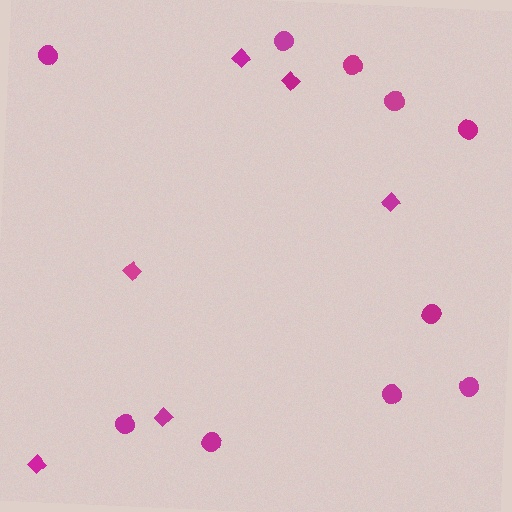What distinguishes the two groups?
There are 2 groups: one group of circles (10) and one group of diamonds (6).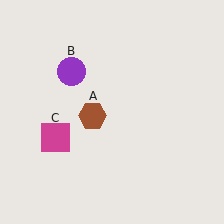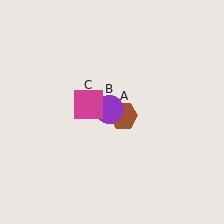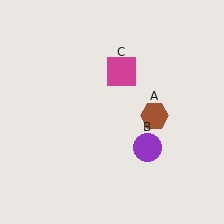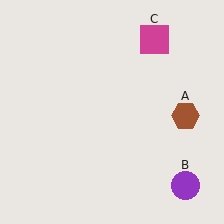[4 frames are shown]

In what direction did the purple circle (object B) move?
The purple circle (object B) moved down and to the right.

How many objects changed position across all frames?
3 objects changed position: brown hexagon (object A), purple circle (object B), magenta square (object C).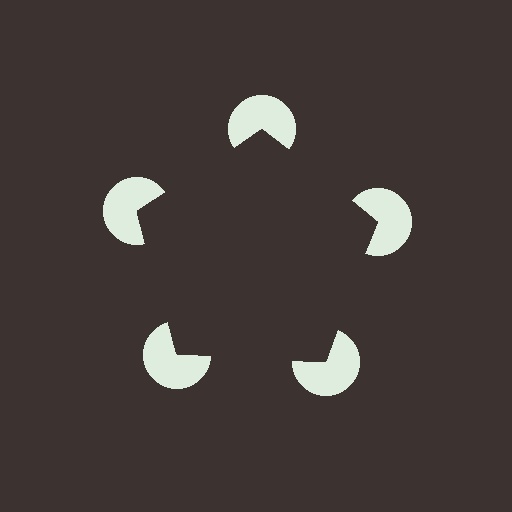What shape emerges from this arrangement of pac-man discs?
An illusory pentagon — its edges are inferred from the aligned wedge cuts in the pac-man discs, not physically drawn.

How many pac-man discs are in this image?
There are 5 — one at each vertex of the illusory pentagon.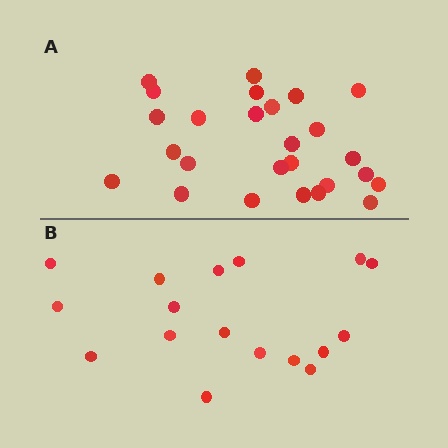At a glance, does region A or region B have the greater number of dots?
Region A (the top region) has more dots.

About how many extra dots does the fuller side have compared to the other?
Region A has roughly 8 or so more dots than region B.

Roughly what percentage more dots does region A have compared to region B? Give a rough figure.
About 55% more.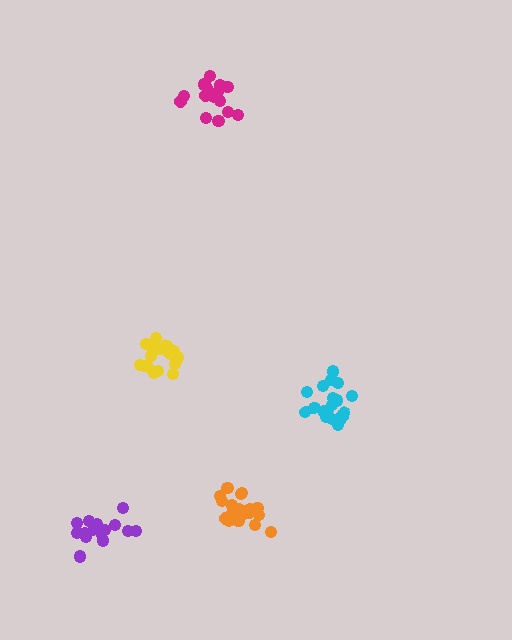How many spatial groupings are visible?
There are 5 spatial groupings.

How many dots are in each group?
Group 1: 19 dots, Group 2: 19 dots, Group 3: 19 dots, Group 4: 15 dots, Group 5: 17 dots (89 total).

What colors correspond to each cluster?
The clusters are colored: yellow, cyan, orange, purple, magenta.